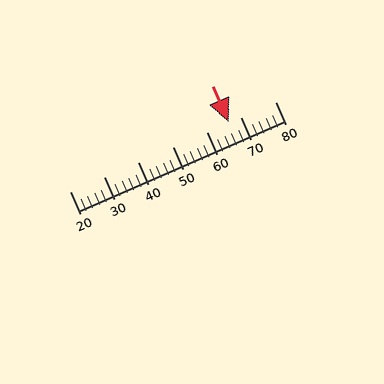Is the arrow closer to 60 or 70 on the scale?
The arrow is closer to 70.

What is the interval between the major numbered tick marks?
The major tick marks are spaced 10 units apart.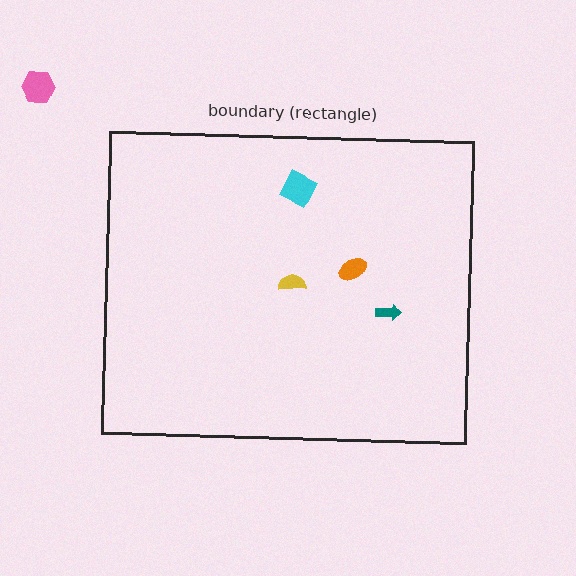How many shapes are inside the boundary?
4 inside, 1 outside.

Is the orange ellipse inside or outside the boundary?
Inside.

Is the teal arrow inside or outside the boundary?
Inside.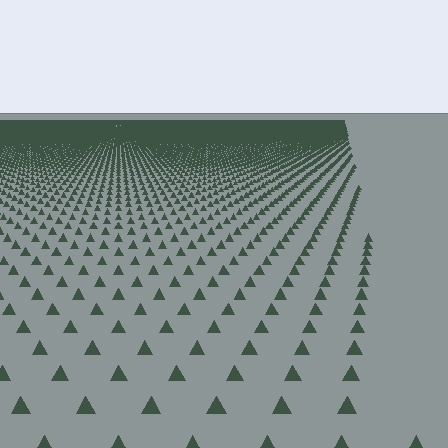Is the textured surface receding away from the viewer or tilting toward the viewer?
The surface is receding away from the viewer. Texture elements get smaller and denser toward the top.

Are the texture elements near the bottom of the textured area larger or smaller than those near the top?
Larger. Near the bottom, elements are closer to the viewer and appear at a bigger on-screen size.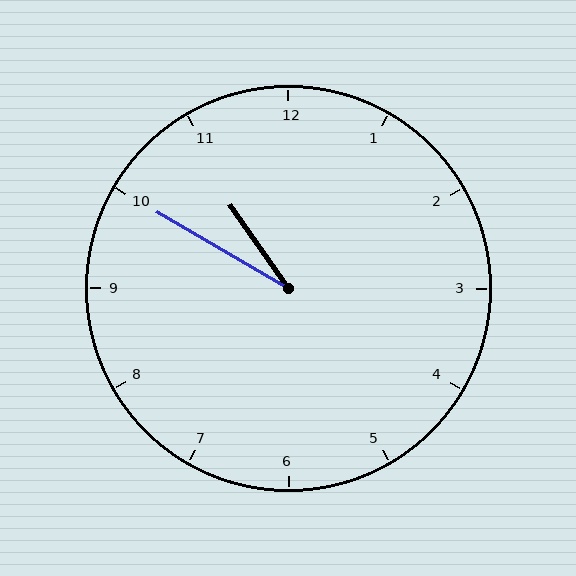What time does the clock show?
10:50.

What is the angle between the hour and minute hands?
Approximately 25 degrees.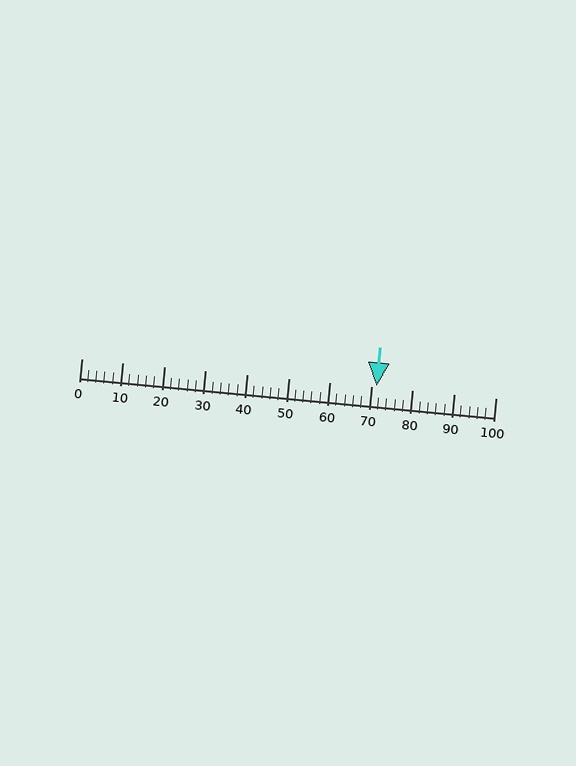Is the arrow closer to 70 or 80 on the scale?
The arrow is closer to 70.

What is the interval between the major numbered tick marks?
The major tick marks are spaced 10 units apart.